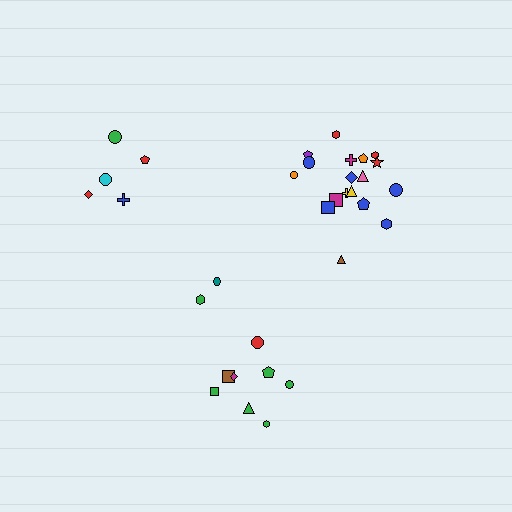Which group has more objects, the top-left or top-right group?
The top-right group.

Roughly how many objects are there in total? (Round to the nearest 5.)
Roughly 35 objects in total.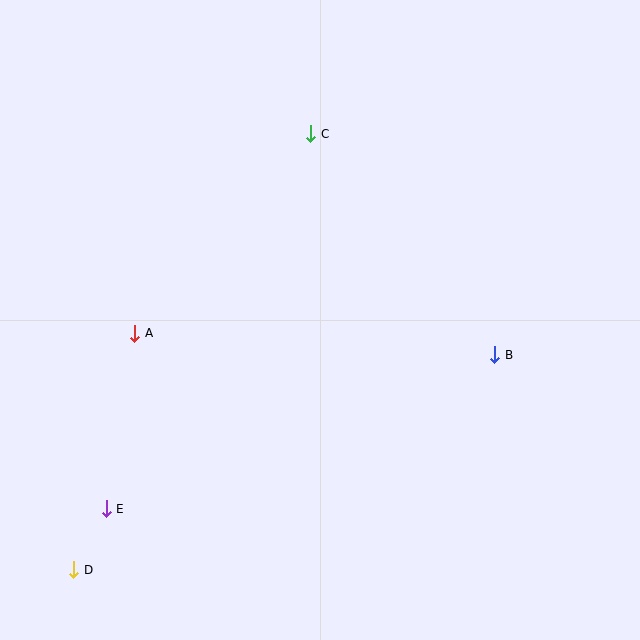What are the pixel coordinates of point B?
Point B is at (495, 355).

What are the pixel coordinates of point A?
Point A is at (135, 333).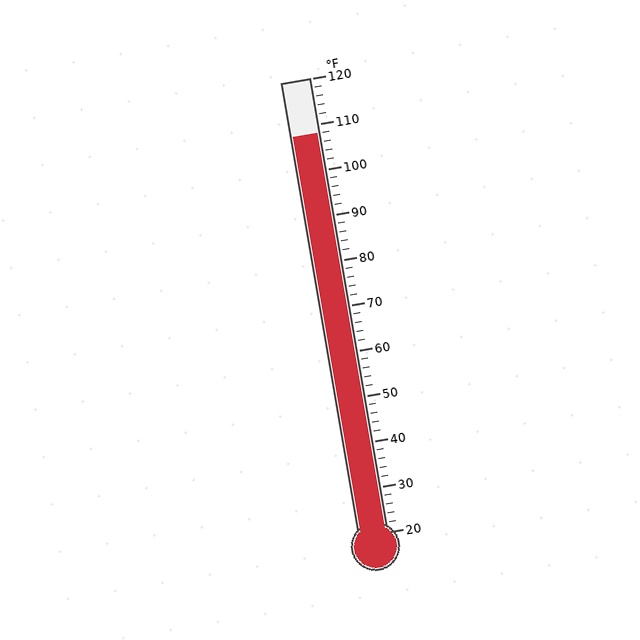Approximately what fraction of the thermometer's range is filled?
The thermometer is filled to approximately 90% of its range.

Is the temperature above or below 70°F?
The temperature is above 70°F.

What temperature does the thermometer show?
The thermometer shows approximately 108°F.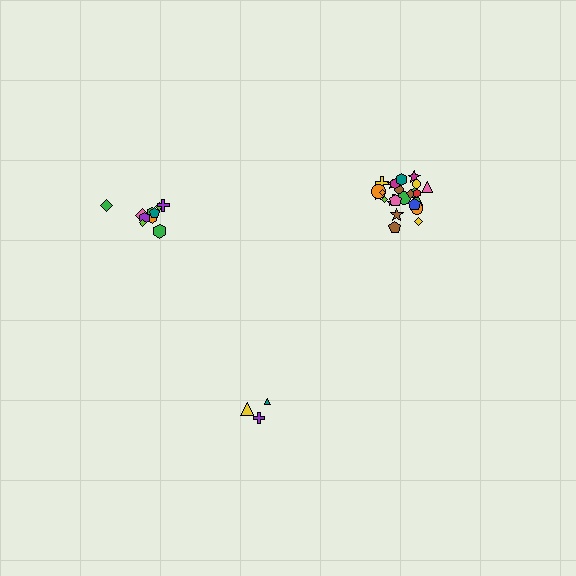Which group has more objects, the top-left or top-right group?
The top-right group.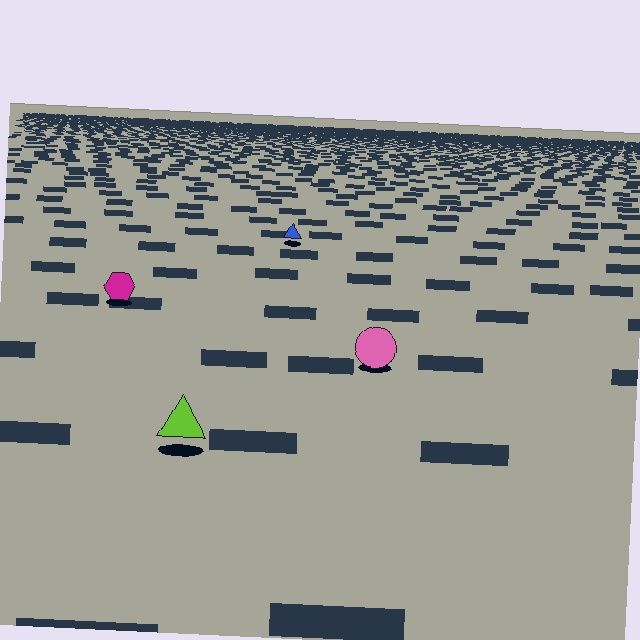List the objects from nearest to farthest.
From nearest to farthest: the lime triangle, the pink circle, the magenta hexagon, the blue triangle.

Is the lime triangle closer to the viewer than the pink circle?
Yes. The lime triangle is closer — you can tell from the texture gradient: the ground texture is coarser near it.